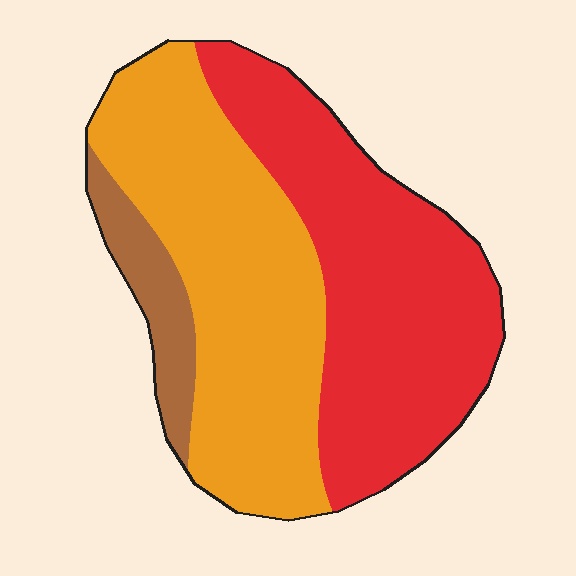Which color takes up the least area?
Brown, at roughly 10%.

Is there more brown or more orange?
Orange.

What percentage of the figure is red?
Red covers 45% of the figure.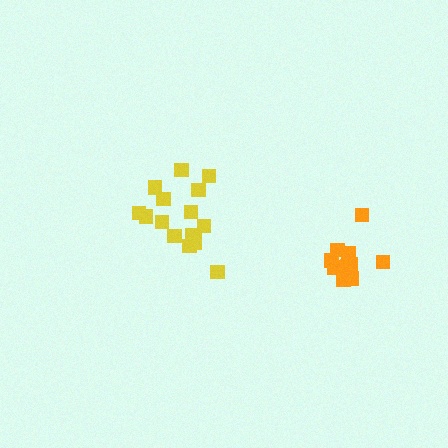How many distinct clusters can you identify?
There are 2 distinct clusters.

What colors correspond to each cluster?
The clusters are colored: yellow, orange.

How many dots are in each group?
Group 1: 16 dots, Group 2: 11 dots (27 total).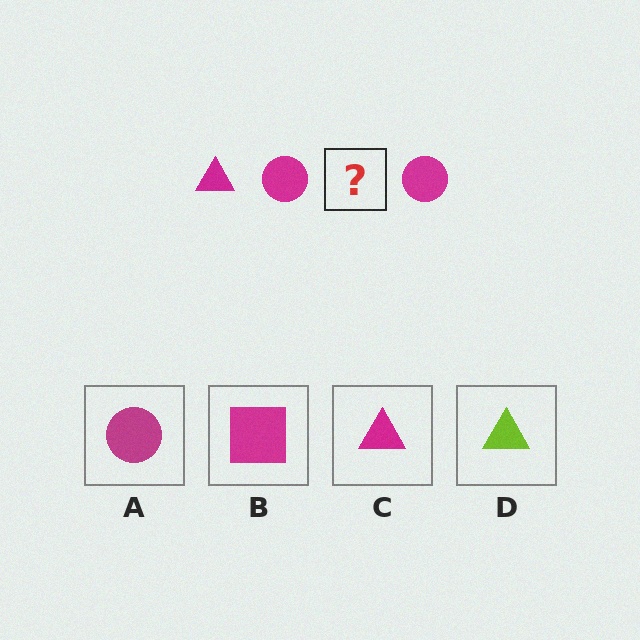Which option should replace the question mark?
Option C.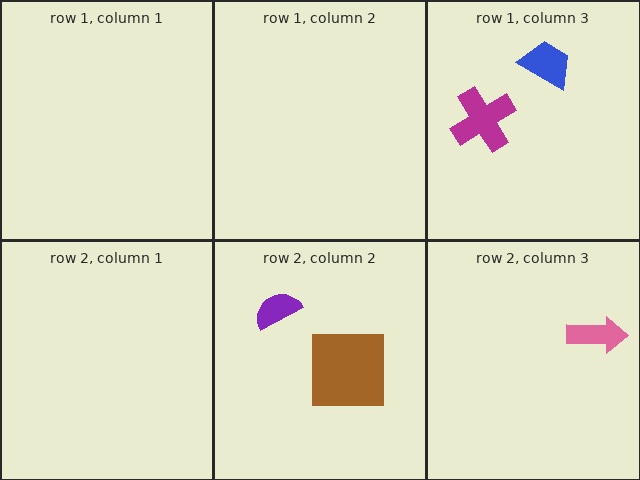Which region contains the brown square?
The row 2, column 2 region.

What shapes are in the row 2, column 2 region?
The purple semicircle, the brown square.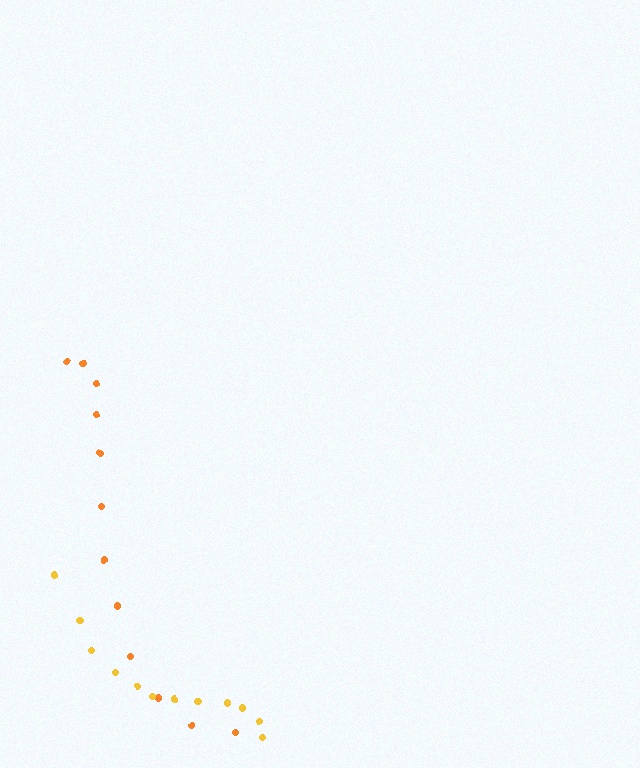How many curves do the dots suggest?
There are 2 distinct paths.